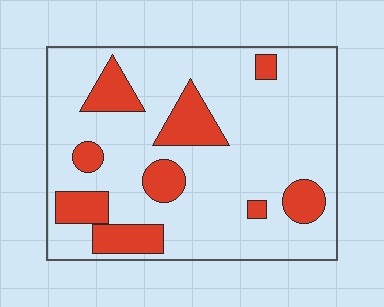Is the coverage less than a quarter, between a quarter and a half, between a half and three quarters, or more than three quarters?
Less than a quarter.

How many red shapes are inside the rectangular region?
9.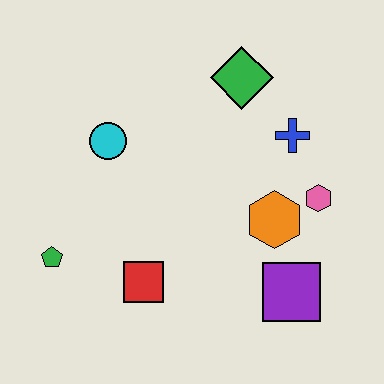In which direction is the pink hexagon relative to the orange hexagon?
The pink hexagon is to the right of the orange hexagon.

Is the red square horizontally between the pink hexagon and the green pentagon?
Yes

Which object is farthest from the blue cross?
The green pentagon is farthest from the blue cross.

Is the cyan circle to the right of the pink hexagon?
No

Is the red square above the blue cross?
No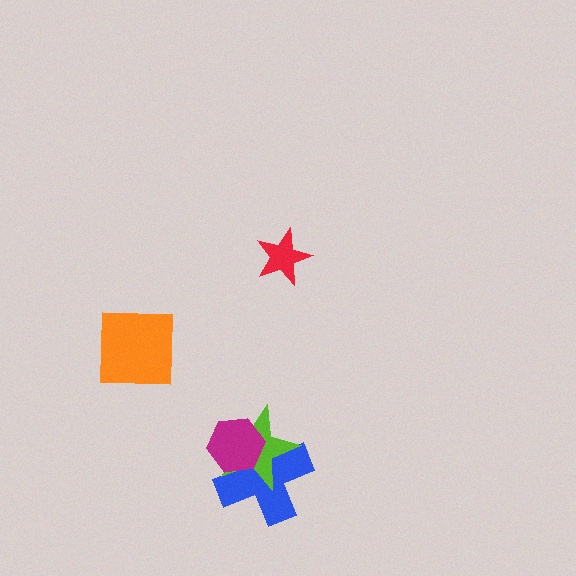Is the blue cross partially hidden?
Yes, it is partially covered by another shape.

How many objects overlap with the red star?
0 objects overlap with the red star.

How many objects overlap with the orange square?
0 objects overlap with the orange square.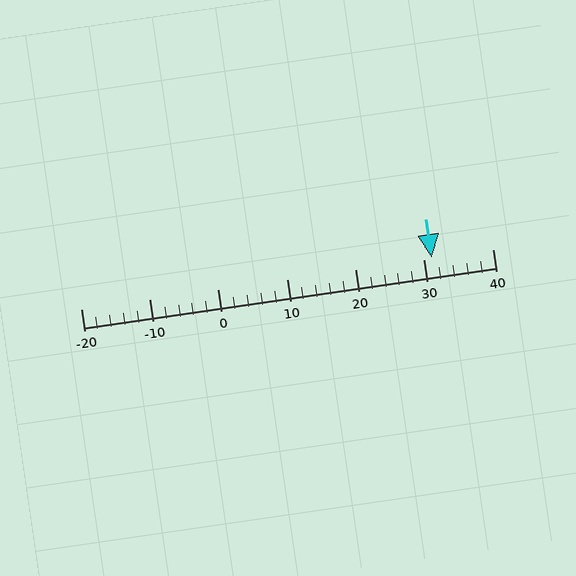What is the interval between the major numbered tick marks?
The major tick marks are spaced 10 units apart.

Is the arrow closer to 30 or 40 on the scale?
The arrow is closer to 30.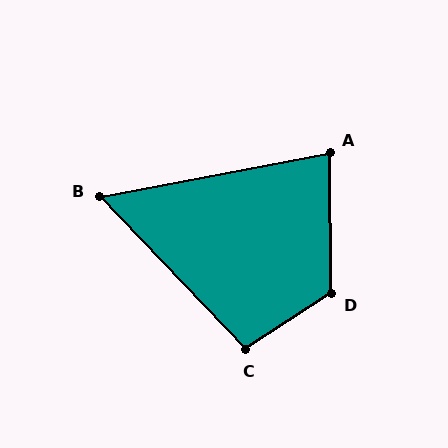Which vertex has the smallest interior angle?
B, at approximately 57 degrees.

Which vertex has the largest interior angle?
D, at approximately 123 degrees.